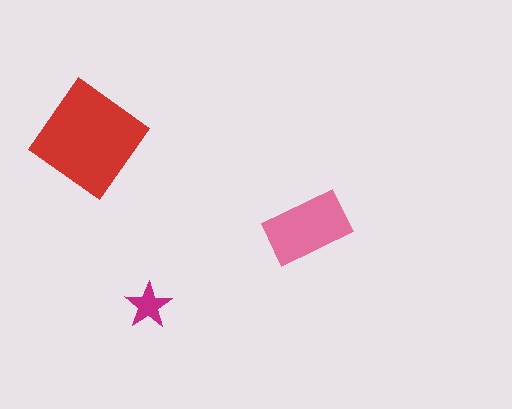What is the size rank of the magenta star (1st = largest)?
3rd.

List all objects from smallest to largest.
The magenta star, the pink rectangle, the red diamond.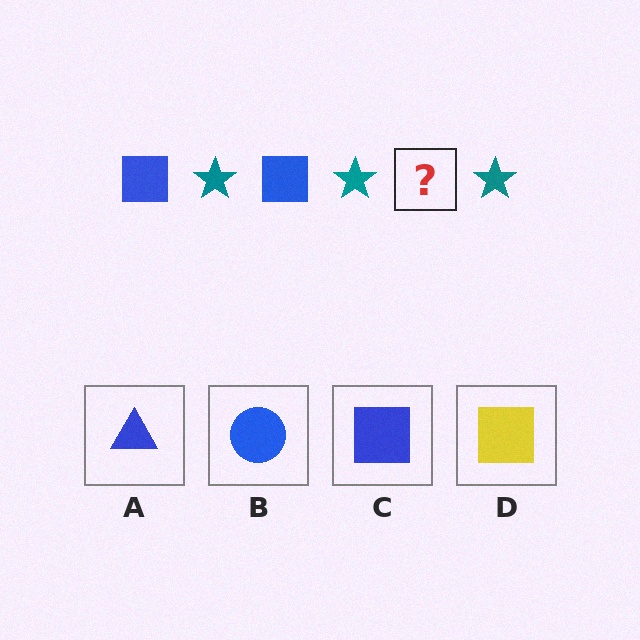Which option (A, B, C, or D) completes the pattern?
C.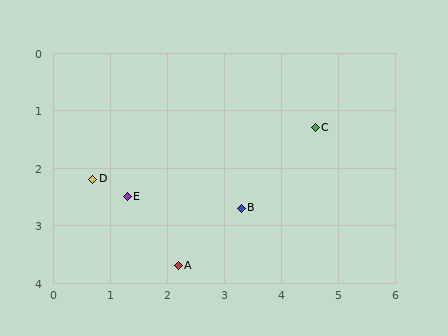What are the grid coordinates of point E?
Point E is at approximately (1.3, 2.5).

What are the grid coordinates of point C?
Point C is at approximately (4.6, 1.3).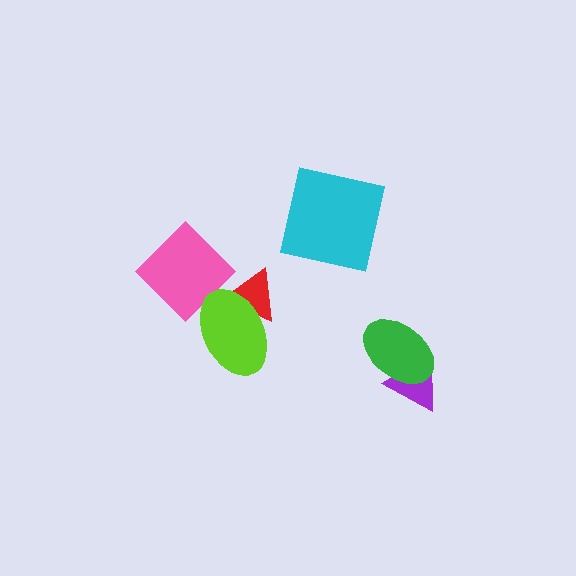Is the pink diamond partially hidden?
Yes, it is partially covered by another shape.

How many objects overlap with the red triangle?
2 objects overlap with the red triangle.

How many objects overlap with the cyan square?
0 objects overlap with the cyan square.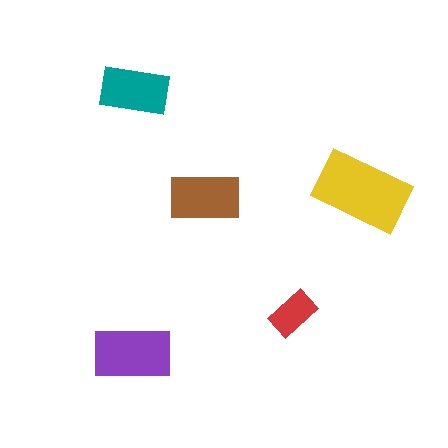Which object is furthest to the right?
The yellow rectangle is rightmost.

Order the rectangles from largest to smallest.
the yellow one, the purple one, the brown one, the teal one, the red one.